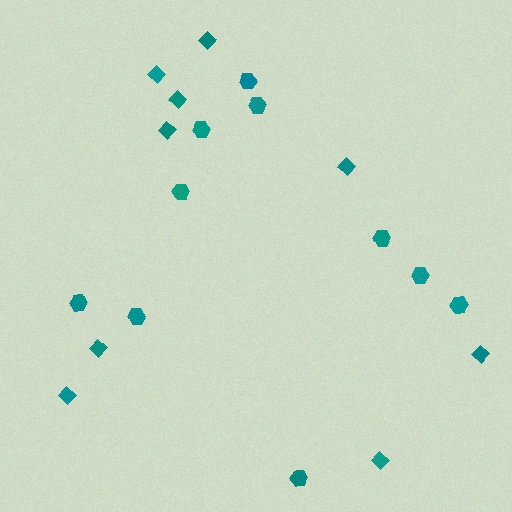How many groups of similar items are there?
There are 2 groups: one group of hexagons (10) and one group of diamonds (9).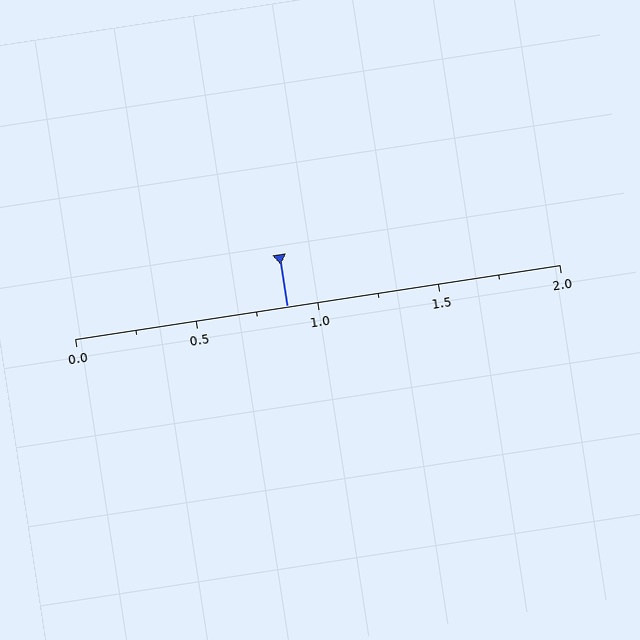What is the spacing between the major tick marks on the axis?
The major ticks are spaced 0.5 apart.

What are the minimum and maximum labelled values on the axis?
The axis runs from 0.0 to 2.0.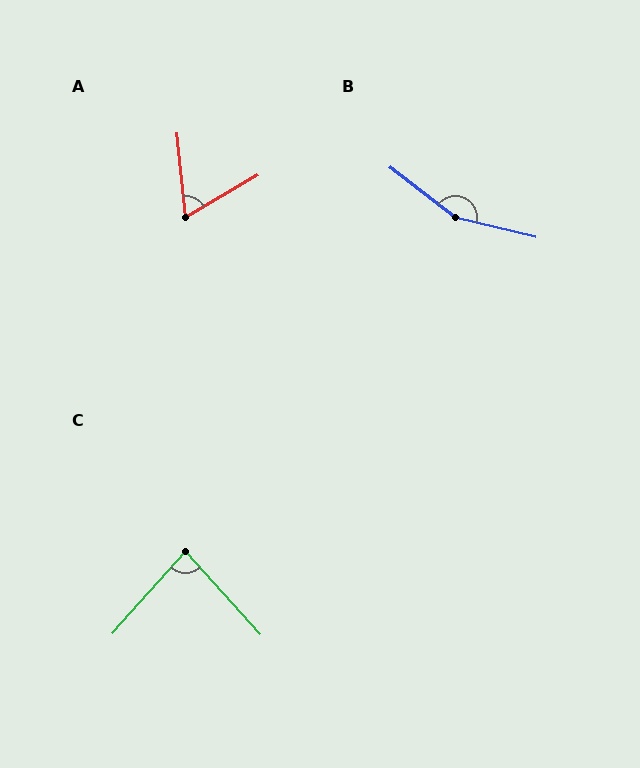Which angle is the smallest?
A, at approximately 66 degrees.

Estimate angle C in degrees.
Approximately 84 degrees.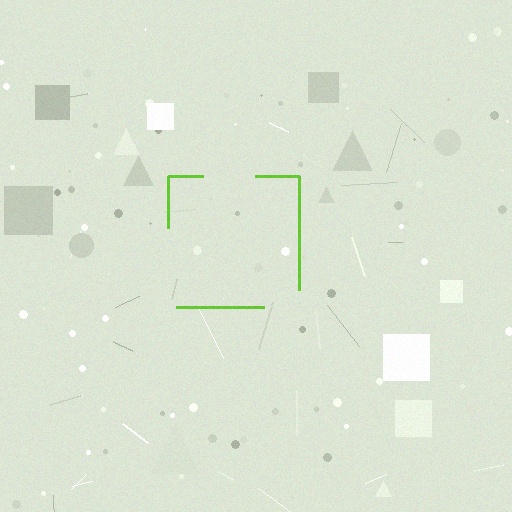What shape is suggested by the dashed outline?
The dashed outline suggests a square.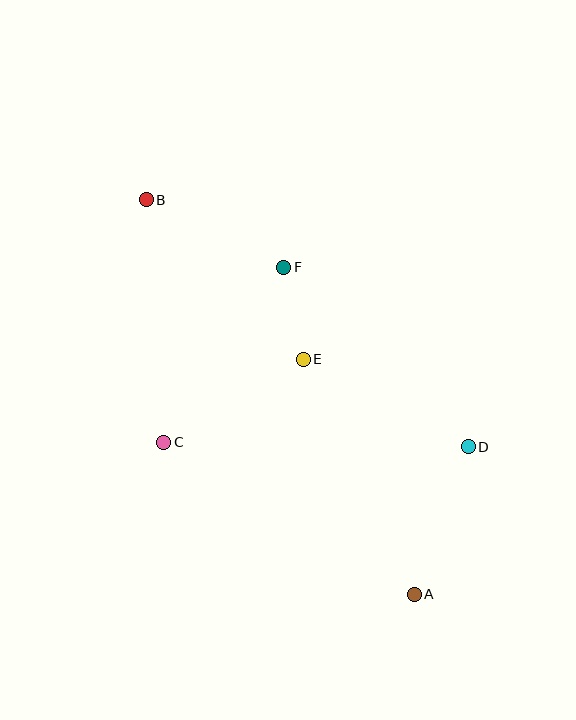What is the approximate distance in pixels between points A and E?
The distance between A and E is approximately 260 pixels.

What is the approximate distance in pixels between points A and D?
The distance between A and D is approximately 157 pixels.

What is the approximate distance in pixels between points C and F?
The distance between C and F is approximately 212 pixels.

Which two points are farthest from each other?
Points A and B are farthest from each other.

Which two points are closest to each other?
Points E and F are closest to each other.